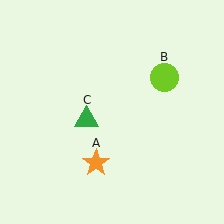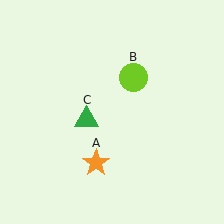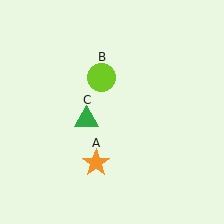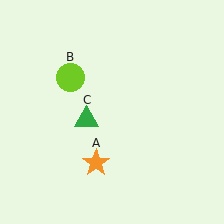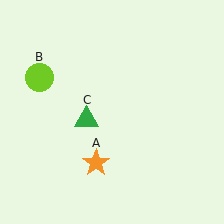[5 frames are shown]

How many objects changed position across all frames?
1 object changed position: lime circle (object B).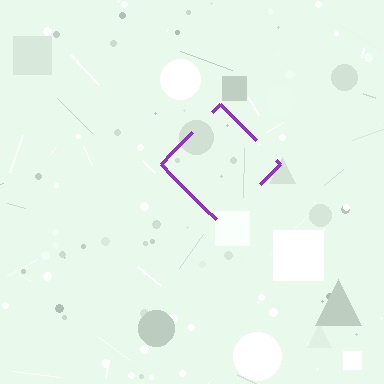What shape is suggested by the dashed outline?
The dashed outline suggests a diamond.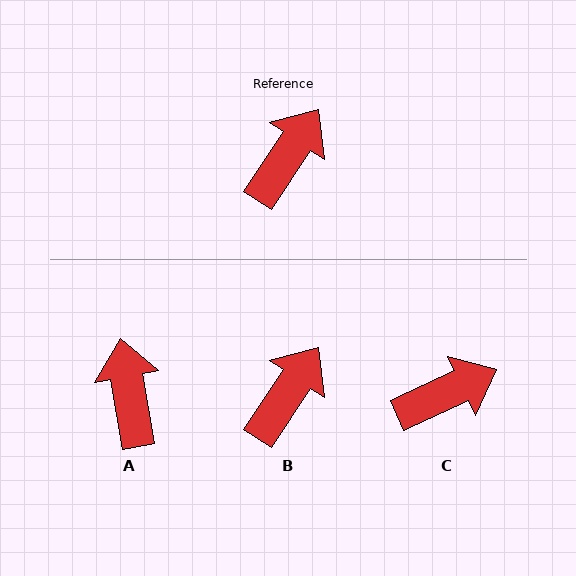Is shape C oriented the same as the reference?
No, it is off by about 32 degrees.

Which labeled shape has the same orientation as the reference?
B.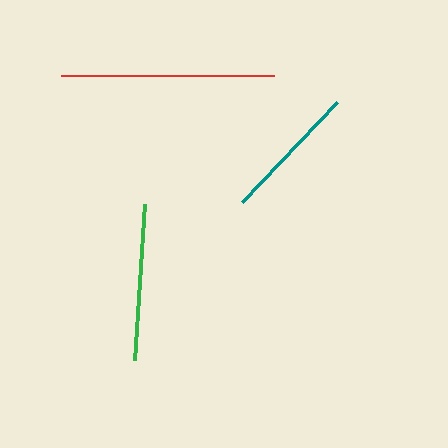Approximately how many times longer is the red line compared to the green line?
The red line is approximately 1.4 times the length of the green line.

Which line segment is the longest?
The red line is the longest at approximately 213 pixels.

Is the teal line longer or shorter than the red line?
The red line is longer than the teal line.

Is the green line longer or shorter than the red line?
The red line is longer than the green line.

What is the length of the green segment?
The green segment is approximately 156 pixels long.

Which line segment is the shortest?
The teal line is the shortest at approximately 139 pixels.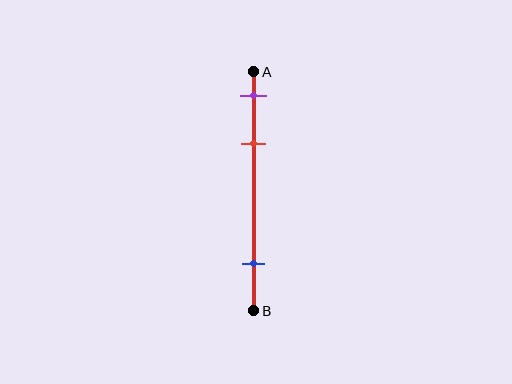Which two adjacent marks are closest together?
The purple and red marks are the closest adjacent pair.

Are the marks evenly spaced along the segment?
No, the marks are not evenly spaced.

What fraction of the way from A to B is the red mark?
The red mark is approximately 30% (0.3) of the way from A to B.